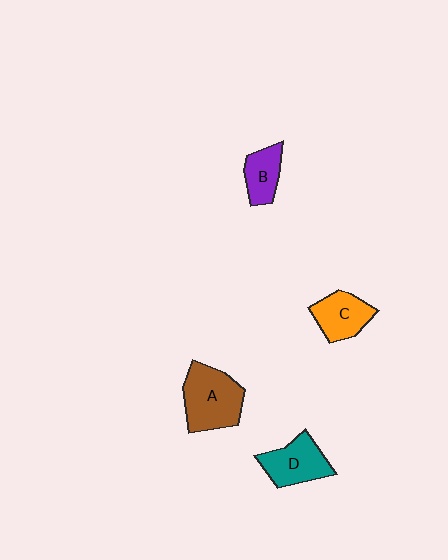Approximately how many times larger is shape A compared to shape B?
Approximately 1.8 times.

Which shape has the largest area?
Shape A (brown).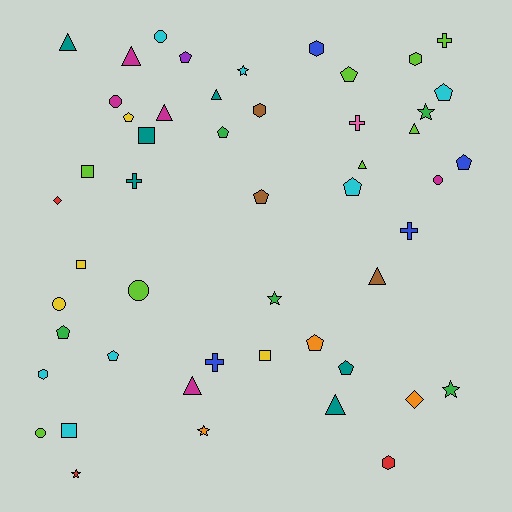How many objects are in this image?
There are 50 objects.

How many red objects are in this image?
There are 3 red objects.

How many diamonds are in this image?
There are 2 diamonds.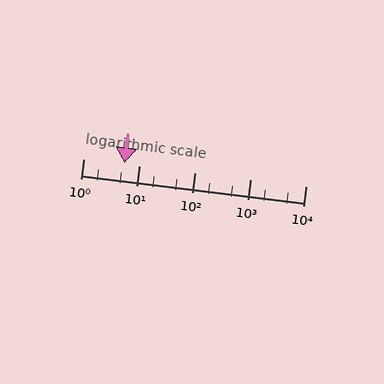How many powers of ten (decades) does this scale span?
The scale spans 4 decades, from 1 to 10000.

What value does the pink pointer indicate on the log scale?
The pointer indicates approximately 5.4.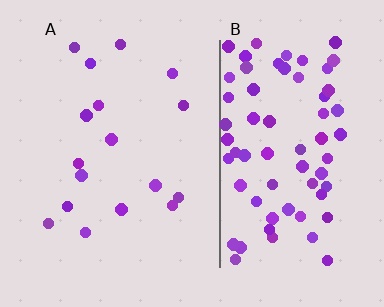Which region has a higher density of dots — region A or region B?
B (the right).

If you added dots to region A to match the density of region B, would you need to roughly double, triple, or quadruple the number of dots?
Approximately quadruple.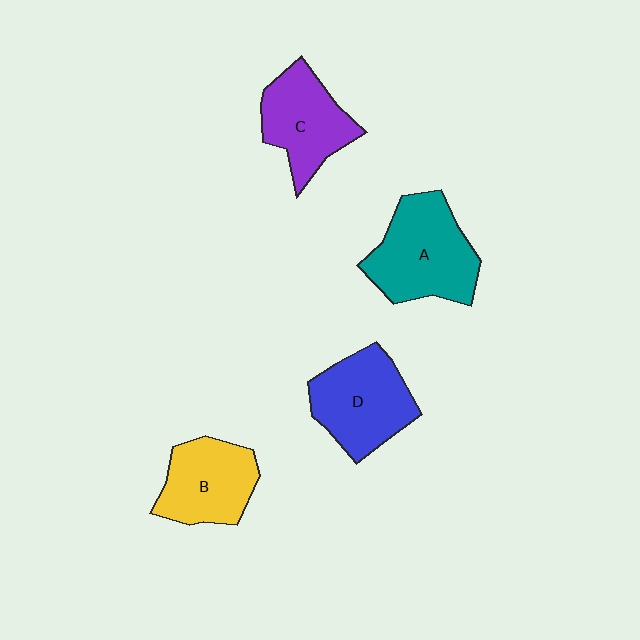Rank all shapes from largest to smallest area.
From largest to smallest: A (teal), D (blue), C (purple), B (yellow).